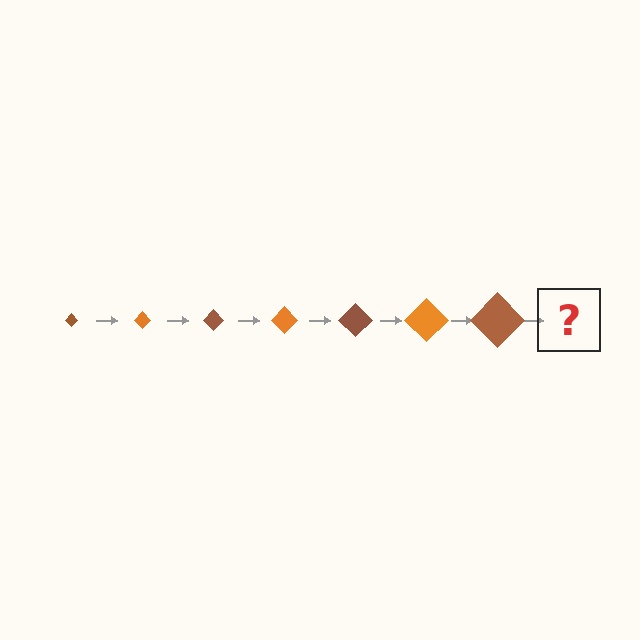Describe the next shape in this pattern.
It should be an orange diamond, larger than the previous one.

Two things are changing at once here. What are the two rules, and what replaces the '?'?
The two rules are that the diamond grows larger each step and the color cycles through brown and orange. The '?' should be an orange diamond, larger than the previous one.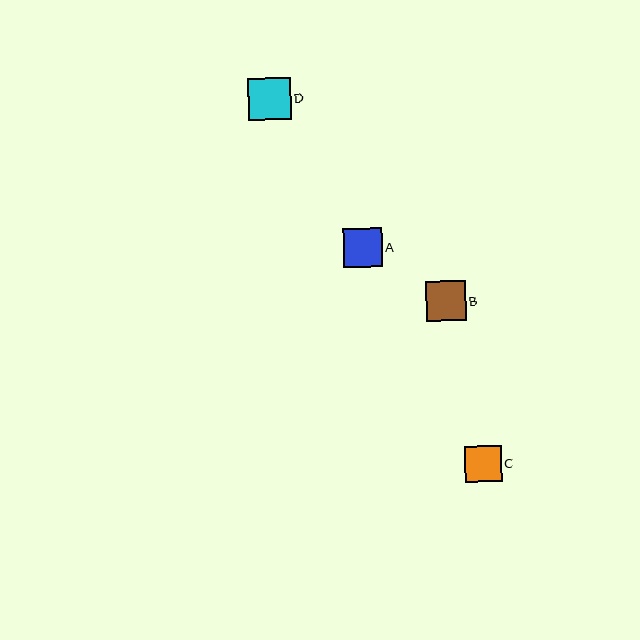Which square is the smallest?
Square C is the smallest with a size of approximately 37 pixels.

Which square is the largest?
Square D is the largest with a size of approximately 42 pixels.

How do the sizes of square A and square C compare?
Square A and square C are approximately the same size.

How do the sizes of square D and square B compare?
Square D and square B are approximately the same size.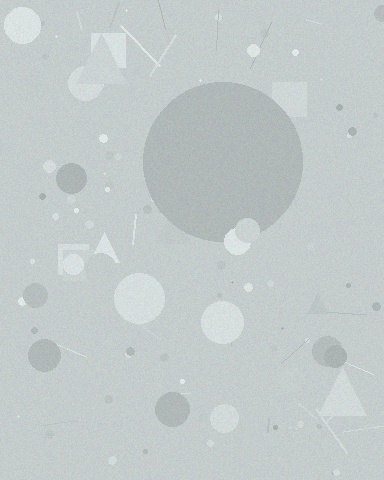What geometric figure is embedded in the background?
A circle is embedded in the background.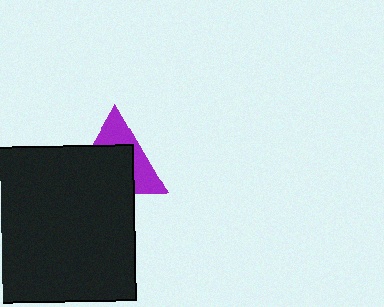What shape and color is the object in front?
The object in front is a black square.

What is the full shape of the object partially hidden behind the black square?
The partially hidden object is a purple triangle.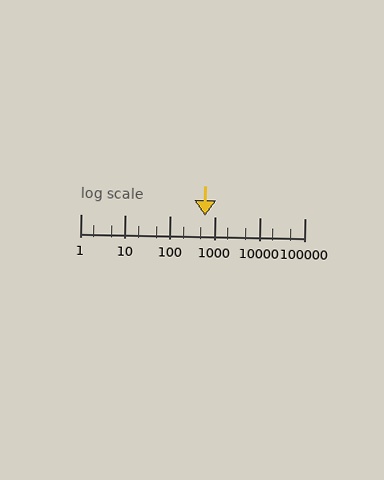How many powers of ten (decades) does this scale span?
The scale spans 5 decades, from 1 to 100000.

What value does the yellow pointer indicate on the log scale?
The pointer indicates approximately 610.